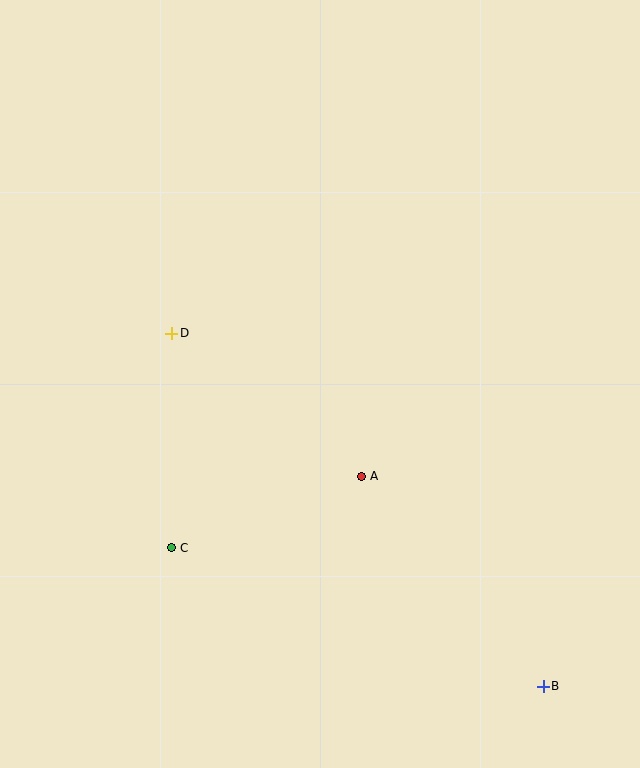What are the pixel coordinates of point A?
Point A is at (362, 476).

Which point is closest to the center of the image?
Point A at (362, 476) is closest to the center.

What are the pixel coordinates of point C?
Point C is at (172, 548).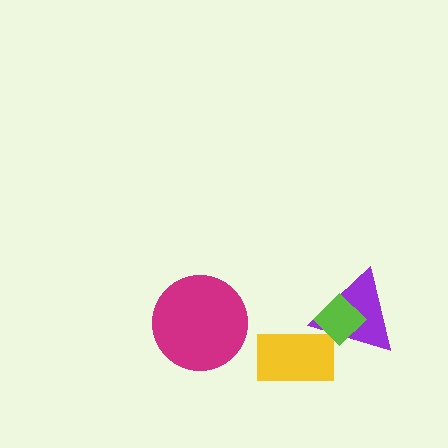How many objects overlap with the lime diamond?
1 object overlaps with the lime diamond.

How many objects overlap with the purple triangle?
2 objects overlap with the purple triangle.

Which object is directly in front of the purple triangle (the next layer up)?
The yellow rectangle is directly in front of the purple triangle.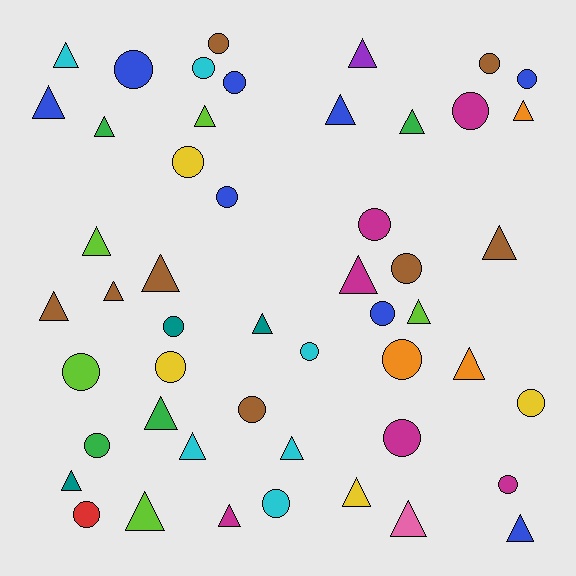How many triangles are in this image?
There are 26 triangles.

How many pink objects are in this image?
There is 1 pink object.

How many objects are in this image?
There are 50 objects.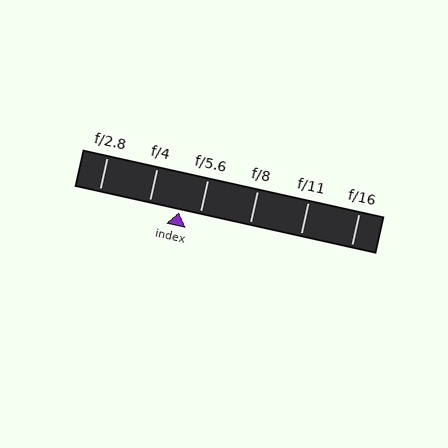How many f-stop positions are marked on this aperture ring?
There are 6 f-stop positions marked.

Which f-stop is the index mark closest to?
The index mark is closest to f/5.6.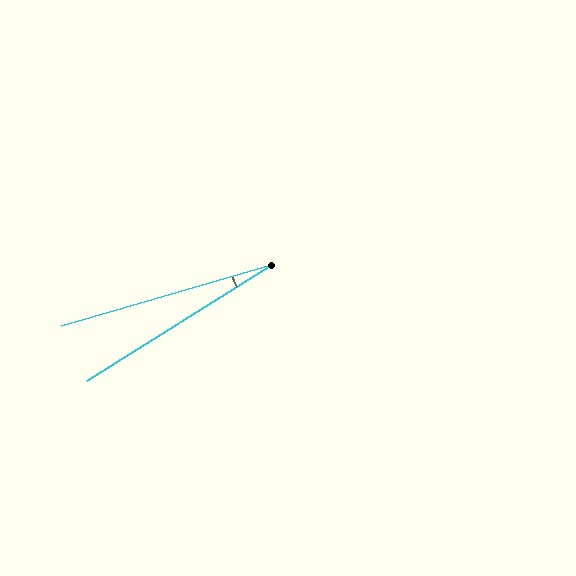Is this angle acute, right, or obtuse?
It is acute.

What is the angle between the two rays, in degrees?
Approximately 16 degrees.